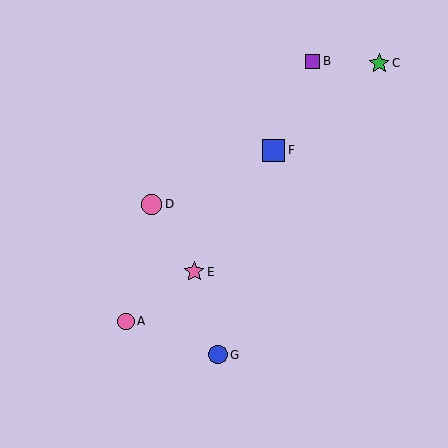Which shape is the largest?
The blue square (labeled F) is the largest.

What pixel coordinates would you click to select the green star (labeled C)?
Click at (379, 63) to select the green star C.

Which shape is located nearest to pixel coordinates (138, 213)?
The pink circle (labeled D) at (152, 204) is nearest to that location.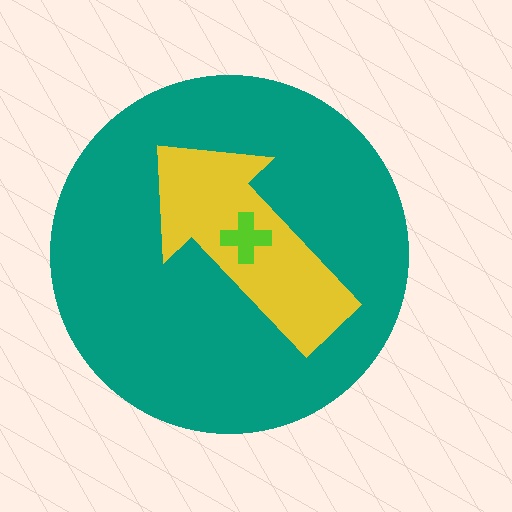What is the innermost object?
The lime cross.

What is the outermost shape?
The teal circle.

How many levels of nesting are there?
3.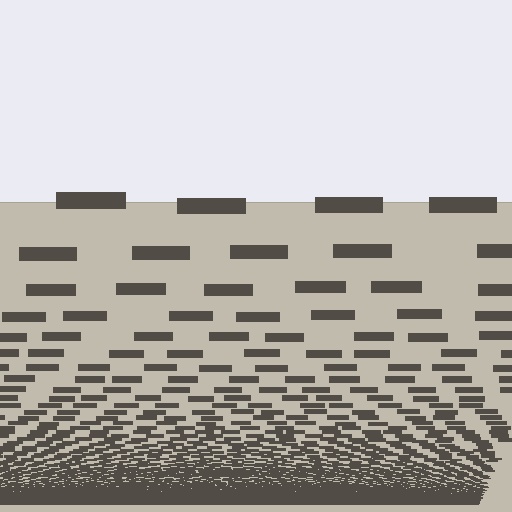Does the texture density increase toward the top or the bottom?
Density increases toward the bottom.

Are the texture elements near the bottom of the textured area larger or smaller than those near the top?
Smaller. The gradient is inverted — elements near the bottom are smaller and denser.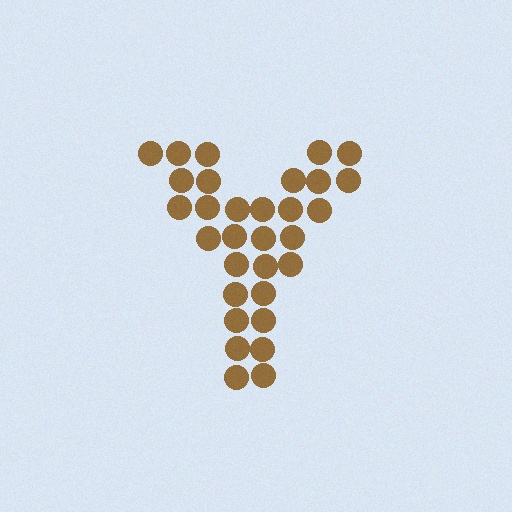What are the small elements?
The small elements are circles.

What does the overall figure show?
The overall figure shows the letter Y.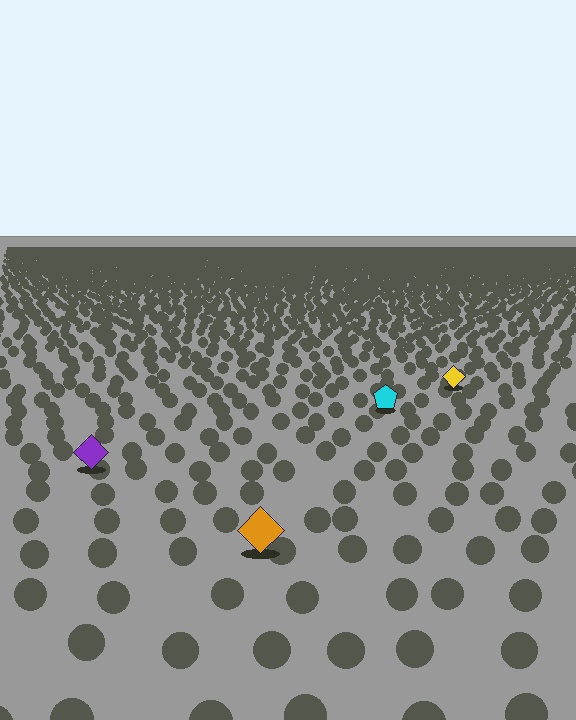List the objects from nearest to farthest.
From nearest to farthest: the orange diamond, the purple diamond, the cyan pentagon, the yellow diamond.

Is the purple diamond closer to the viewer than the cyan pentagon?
Yes. The purple diamond is closer — you can tell from the texture gradient: the ground texture is coarser near it.